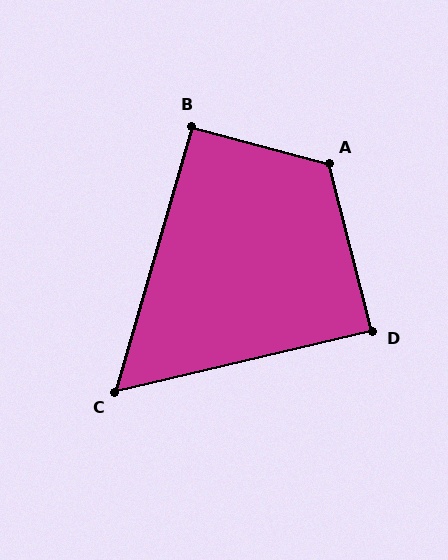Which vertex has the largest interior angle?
A, at approximately 120 degrees.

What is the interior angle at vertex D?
Approximately 89 degrees (approximately right).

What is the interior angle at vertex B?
Approximately 91 degrees (approximately right).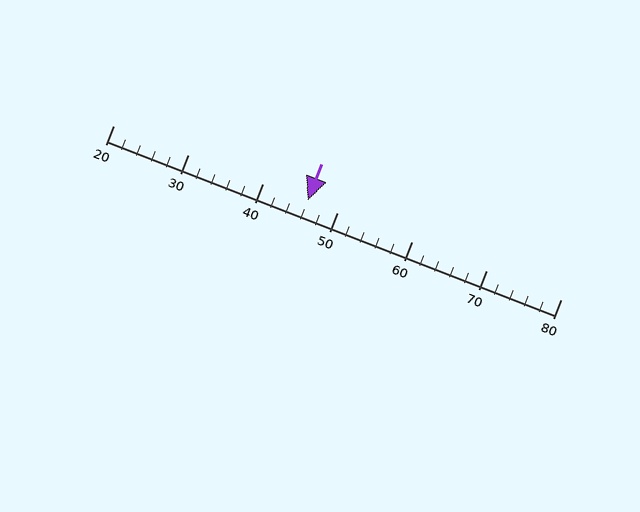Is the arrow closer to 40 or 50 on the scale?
The arrow is closer to 50.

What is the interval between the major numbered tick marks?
The major tick marks are spaced 10 units apart.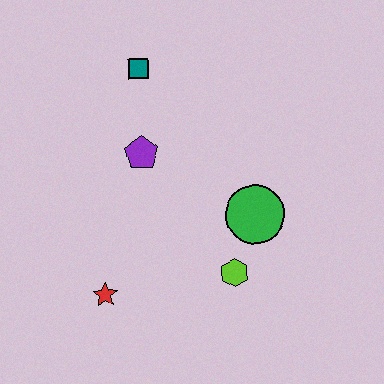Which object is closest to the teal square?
The purple pentagon is closest to the teal square.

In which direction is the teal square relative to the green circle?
The teal square is above the green circle.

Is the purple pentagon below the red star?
No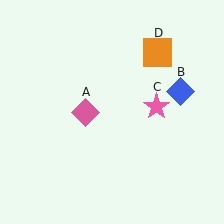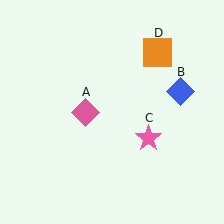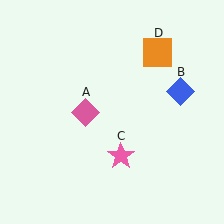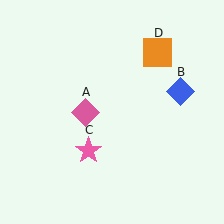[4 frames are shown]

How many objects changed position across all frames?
1 object changed position: pink star (object C).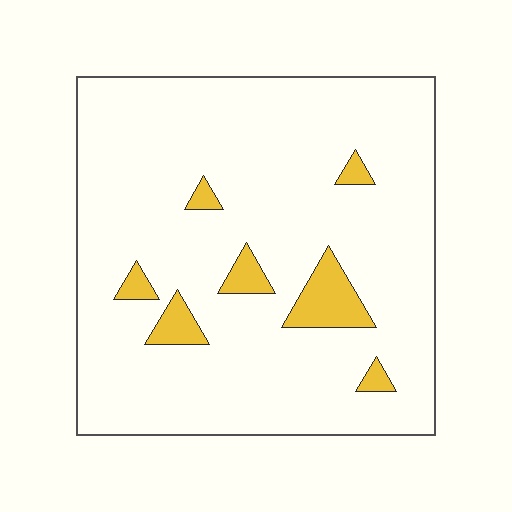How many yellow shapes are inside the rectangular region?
7.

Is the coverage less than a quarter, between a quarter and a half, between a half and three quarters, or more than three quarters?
Less than a quarter.